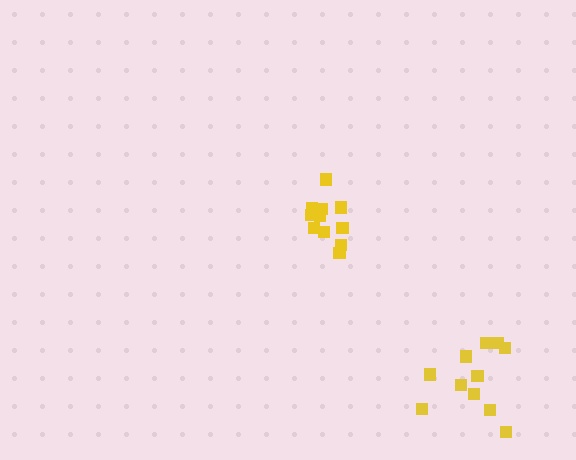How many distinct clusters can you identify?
There are 2 distinct clusters.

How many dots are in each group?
Group 1: 11 dots, Group 2: 11 dots (22 total).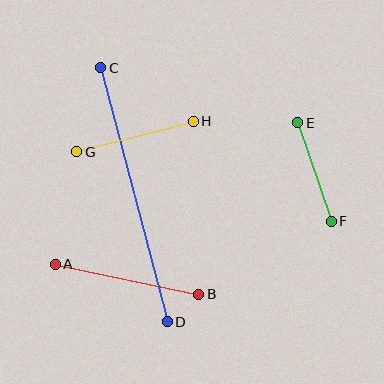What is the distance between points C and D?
The distance is approximately 263 pixels.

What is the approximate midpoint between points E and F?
The midpoint is at approximately (314, 171) pixels.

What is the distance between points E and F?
The distance is approximately 104 pixels.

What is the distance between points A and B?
The distance is approximately 146 pixels.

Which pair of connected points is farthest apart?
Points C and D are farthest apart.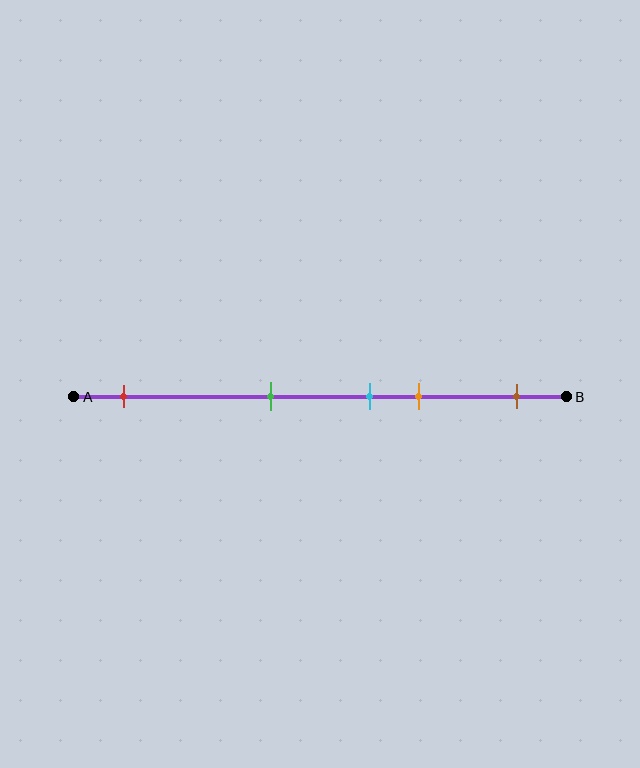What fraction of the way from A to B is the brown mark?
The brown mark is approximately 90% (0.9) of the way from A to B.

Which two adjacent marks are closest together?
The cyan and orange marks are the closest adjacent pair.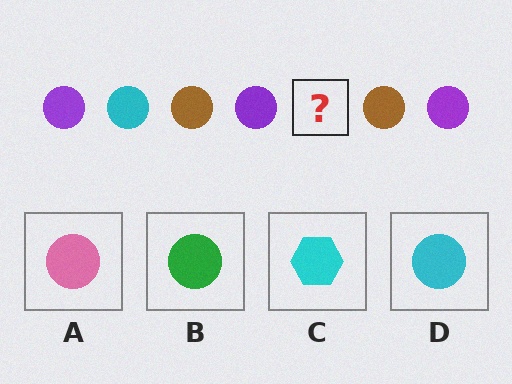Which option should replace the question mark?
Option D.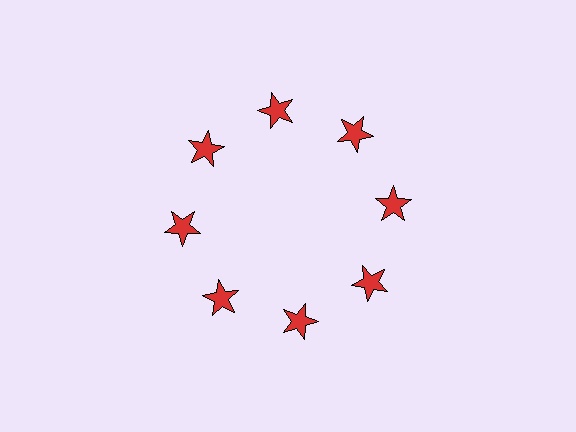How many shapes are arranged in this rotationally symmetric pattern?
There are 8 shapes, arranged in 8 groups of 1.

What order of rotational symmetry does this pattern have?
This pattern has 8-fold rotational symmetry.